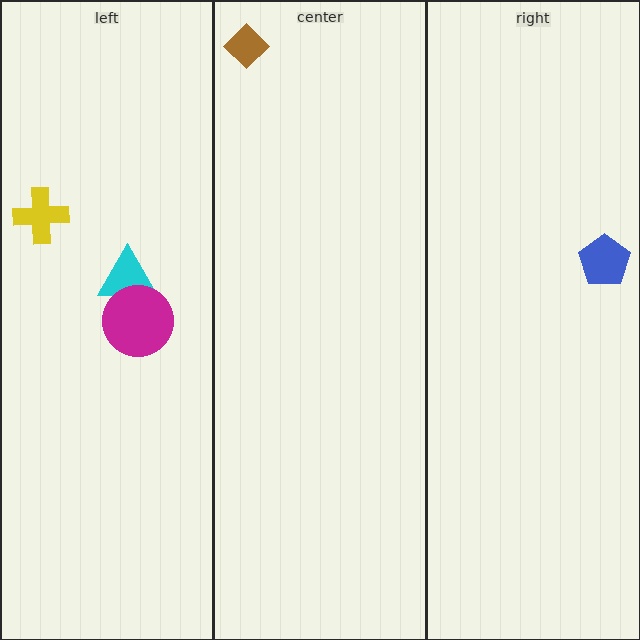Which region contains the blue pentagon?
The right region.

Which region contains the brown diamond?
The center region.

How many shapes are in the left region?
3.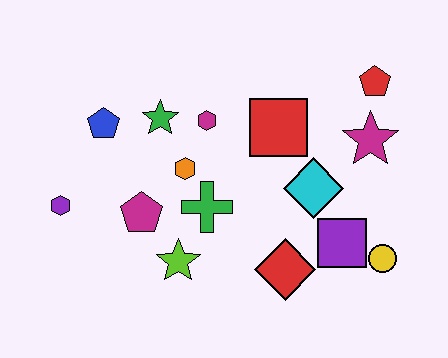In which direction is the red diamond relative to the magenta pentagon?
The red diamond is to the right of the magenta pentagon.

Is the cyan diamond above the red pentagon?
No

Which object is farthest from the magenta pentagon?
The red pentagon is farthest from the magenta pentagon.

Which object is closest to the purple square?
The yellow circle is closest to the purple square.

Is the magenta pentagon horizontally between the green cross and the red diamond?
No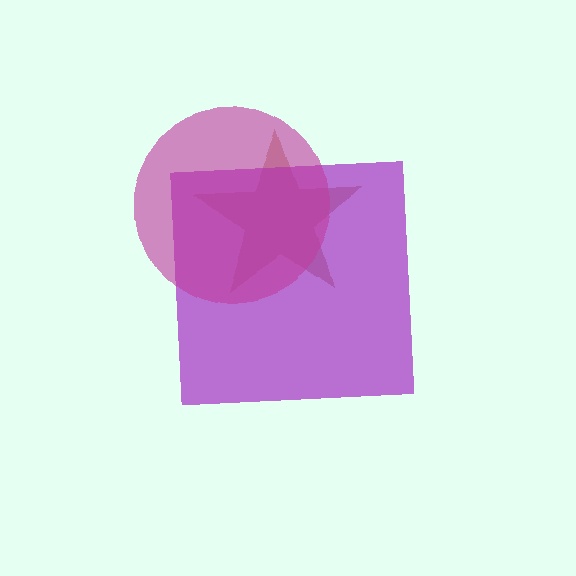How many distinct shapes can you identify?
There are 3 distinct shapes: a brown star, a purple square, a magenta circle.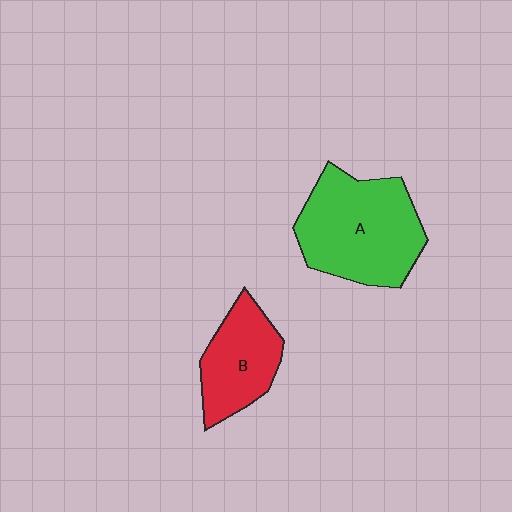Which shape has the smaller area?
Shape B (red).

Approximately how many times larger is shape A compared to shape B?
Approximately 1.6 times.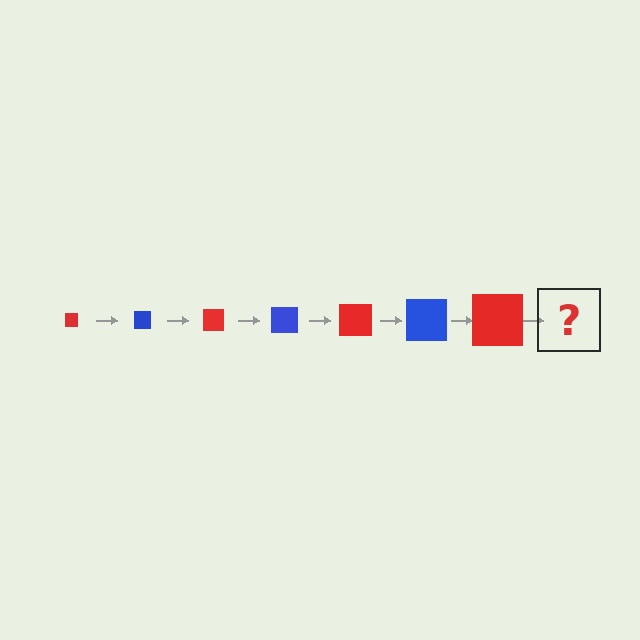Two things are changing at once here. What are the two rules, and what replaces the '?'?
The two rules are that the square grows larger each step and the color cycles through red and blue. The '?' should be a blue square, larger than the previous one.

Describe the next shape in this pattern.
It should be a blue square, larger than the previous one.